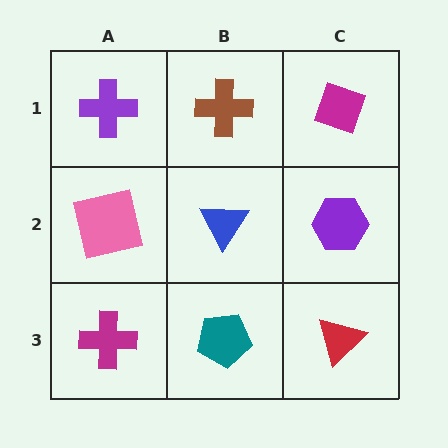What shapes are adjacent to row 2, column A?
A purple cross (row 1, column A), a magenta cross (row 3, column A), a blue triangle (row 2, column B).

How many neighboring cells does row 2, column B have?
4.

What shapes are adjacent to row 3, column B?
A blue triangle (row 2, column B), a magenta cross (row 3, column A), a red triangle (row 3, column C).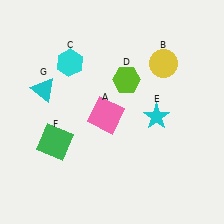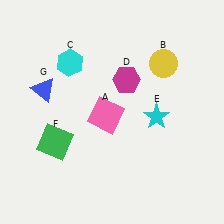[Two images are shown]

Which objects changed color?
D changed from lime to magenta. G changed from cyan to blue.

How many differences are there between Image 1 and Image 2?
There are 2 differences between the two images.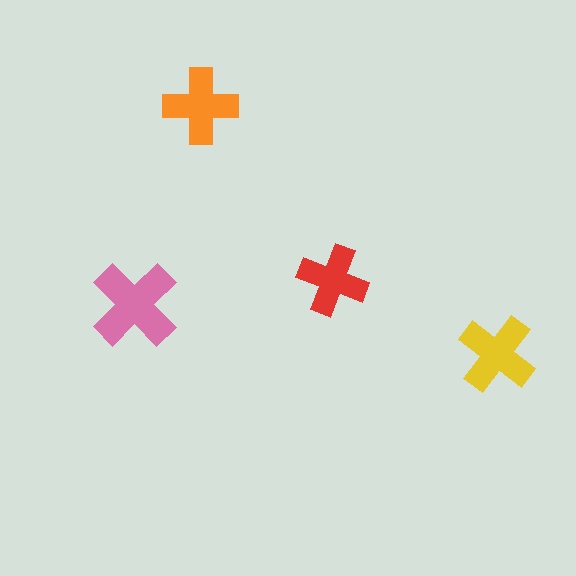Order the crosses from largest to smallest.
the pink one, the yellow one, the orange one, the red one.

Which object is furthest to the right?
The yellow cross is rightmost.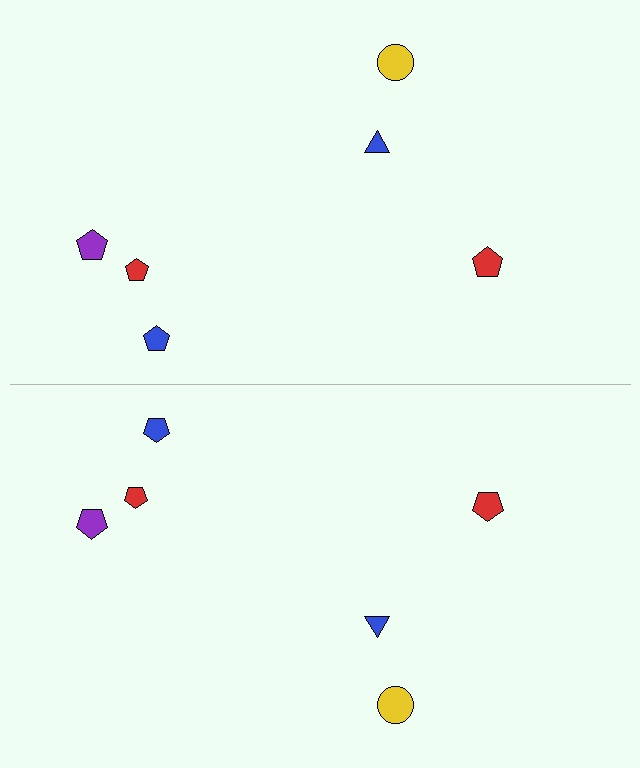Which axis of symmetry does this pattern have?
The pattern has a horizontal axis of symmetry running through the center of the image.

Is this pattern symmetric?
Yes, this pattern has bilateral (reflection) symmetry.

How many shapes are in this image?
There are 12 shapes in this image.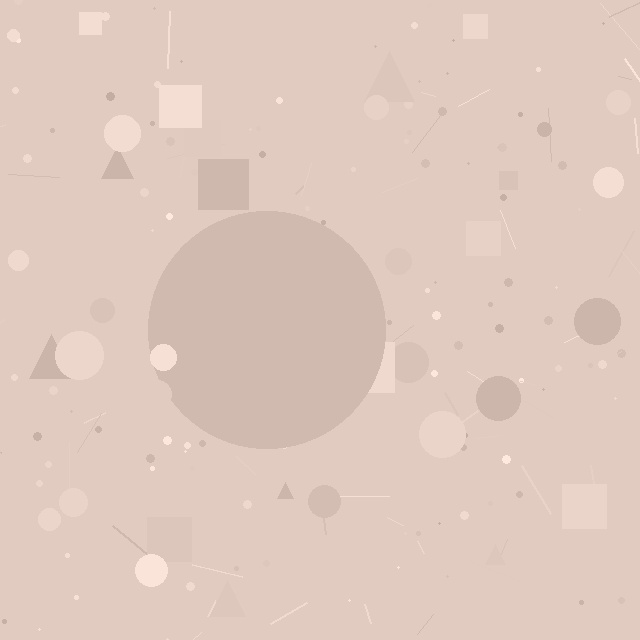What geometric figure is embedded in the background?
A circle is embedded in the background.